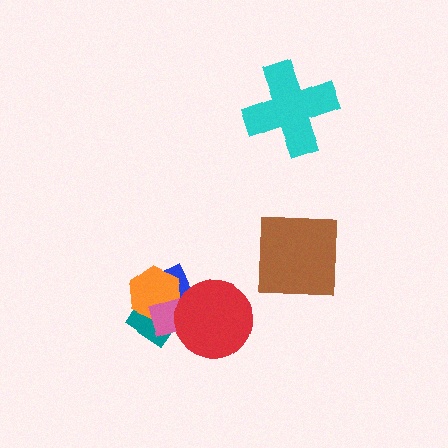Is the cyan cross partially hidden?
No, no other shape covers it.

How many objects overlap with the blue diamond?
4 objects overlap with the blue diamond.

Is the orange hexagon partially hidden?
Yes, it is partially covered by another shape.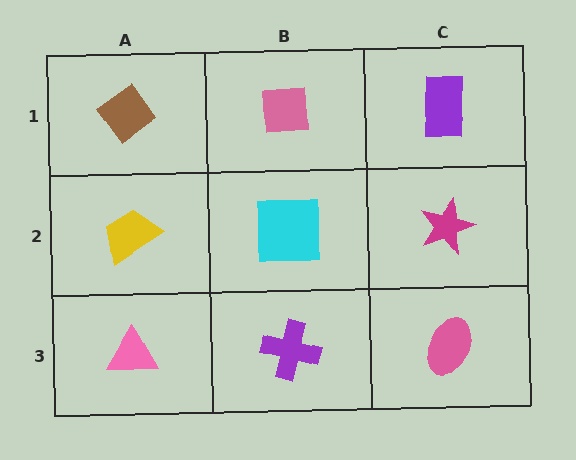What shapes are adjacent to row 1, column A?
A yellow trapezoid (row 2, column A), a pink square (row 1, column B).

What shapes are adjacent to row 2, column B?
A pink square (row 1, column B), a purple cross (row 3, column B), a yellow trapezoid (row 2, column A), a magenta star (row 2, column C).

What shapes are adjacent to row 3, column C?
A magenta star (row 2, column C), a purple cross (row 3, column B).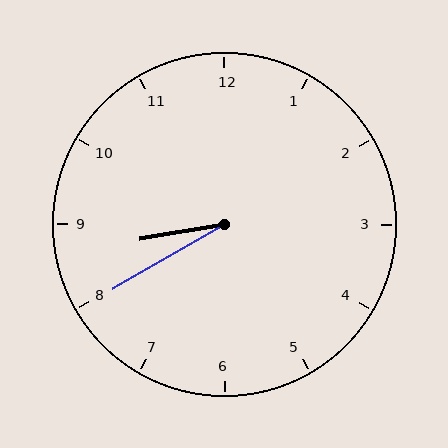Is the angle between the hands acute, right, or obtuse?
It is acute.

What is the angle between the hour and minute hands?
Approximately 20 degrees.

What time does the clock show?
8:40.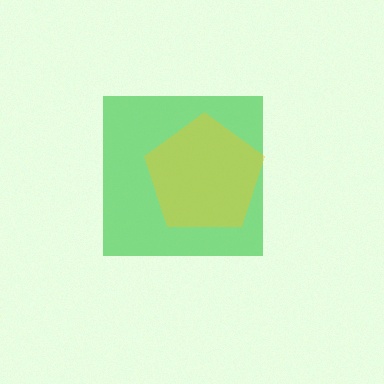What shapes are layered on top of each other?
The layered shapes are: a green square, a yellow pentagon.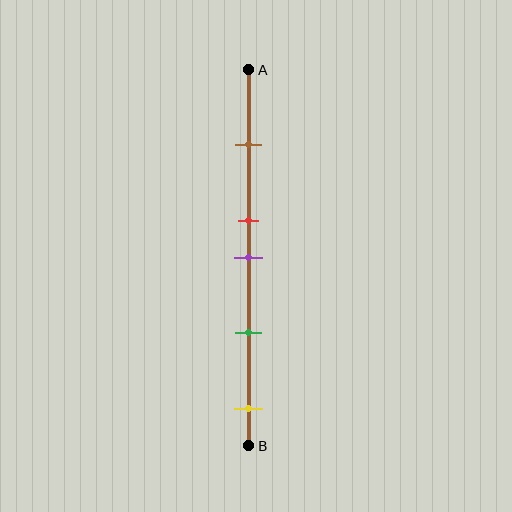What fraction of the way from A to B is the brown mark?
The brown mark is approximately 20% (0.2) of the way from A to B.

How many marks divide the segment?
There are 5 marks dividing the segment.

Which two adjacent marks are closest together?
The red and purple marks are the closest adjacent pair.